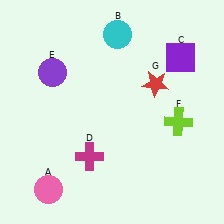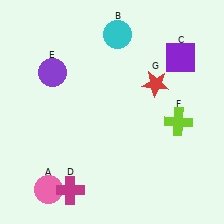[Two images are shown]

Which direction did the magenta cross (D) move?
The magenta cross (D) moved down.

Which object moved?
The magenta cross (D) moved down.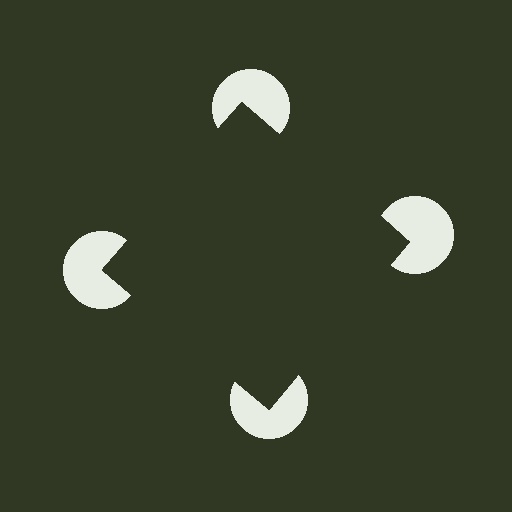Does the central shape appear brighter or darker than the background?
It typically appears slightly darker than the background, even though no actual brightness change is drawn.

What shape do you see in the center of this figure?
An illusory square — its edges are inferred from the aligned wedge cuts in the pac-man discs, not physically drawn.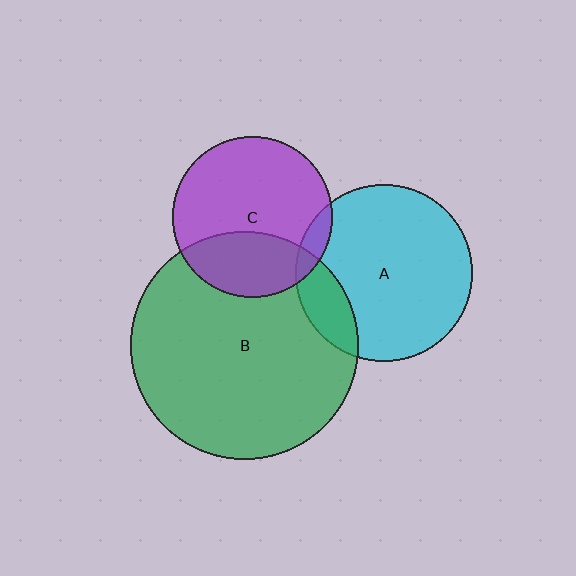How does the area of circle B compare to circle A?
Approximately 1.7 times.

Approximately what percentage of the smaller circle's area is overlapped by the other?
Approximately 30%.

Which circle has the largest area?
Circle B (green).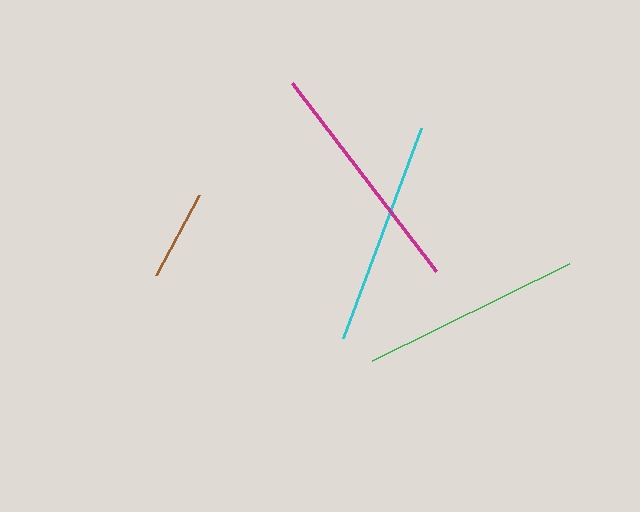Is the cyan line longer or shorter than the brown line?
The cyan line is longer than the brown line.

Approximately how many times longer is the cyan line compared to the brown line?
The cyan line is approximately 2.5 times the length of the brown line.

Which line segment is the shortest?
The brown line is the shortest at approximately 91 pixels.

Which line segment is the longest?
The magenta line is the longest at approximately 237 pixels.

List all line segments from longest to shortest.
From longest to shortest: magenta, cyan, green, brown.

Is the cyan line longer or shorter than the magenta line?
The magenta line is longer than the cyan line.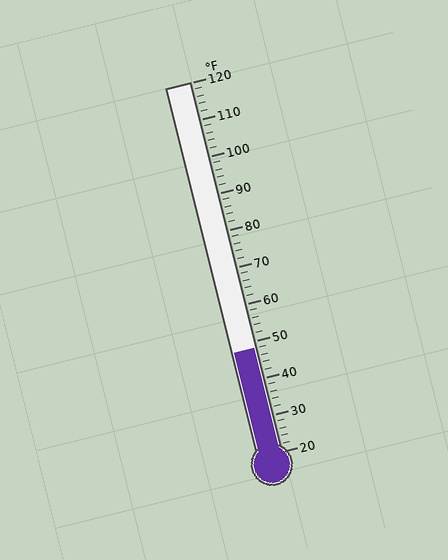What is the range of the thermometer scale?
The thermometer scale ranges from 20°F to 120°F.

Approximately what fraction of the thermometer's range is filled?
The thermometer is filled to approximately 30% of its range.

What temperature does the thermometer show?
The thermometer shows approximately 48°F.